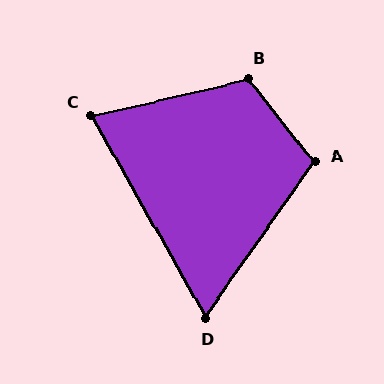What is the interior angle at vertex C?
Approximately 74 degrees (acute).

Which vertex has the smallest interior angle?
D, at approximately 65 degrees.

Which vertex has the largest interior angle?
B, at approximately 115 degrees.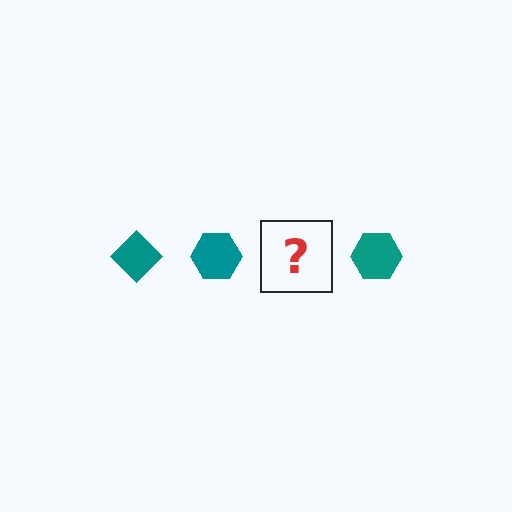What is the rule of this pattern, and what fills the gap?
The rule is that the pattern cycles through diamond, hexagon shapes in teal. The gap should be filled with a teal diamond.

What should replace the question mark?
The question mark should be replaced with a teal diamond.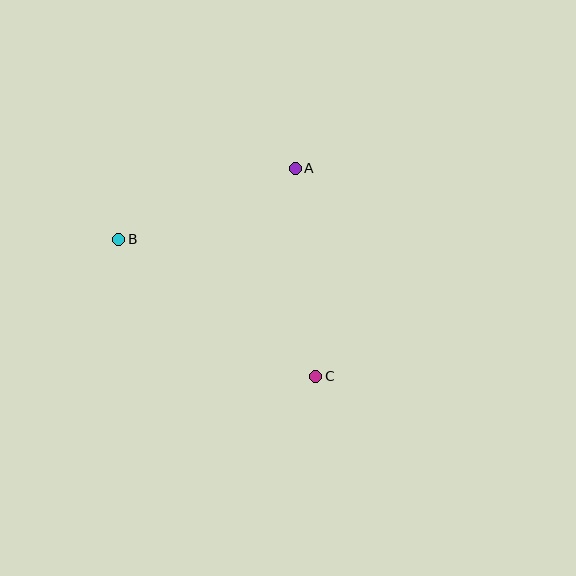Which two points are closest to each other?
Points A and B are closest to each other.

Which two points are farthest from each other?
Points B and C are farthest from each other.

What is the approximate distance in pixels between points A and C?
The distance between A and C is approximately 209 pixels.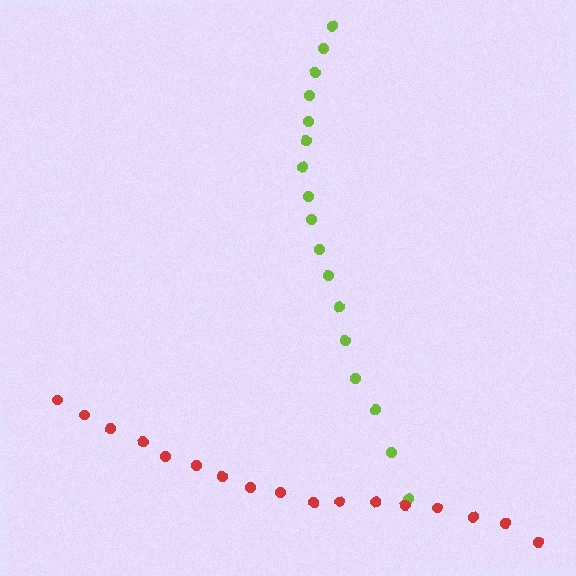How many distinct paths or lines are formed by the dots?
There are 2 distinct paths.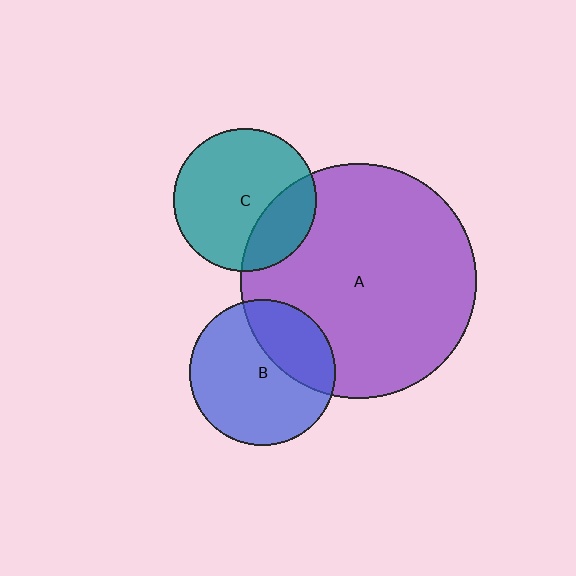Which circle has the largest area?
Circle A (purple).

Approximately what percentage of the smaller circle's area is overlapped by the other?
Approximately 30%.